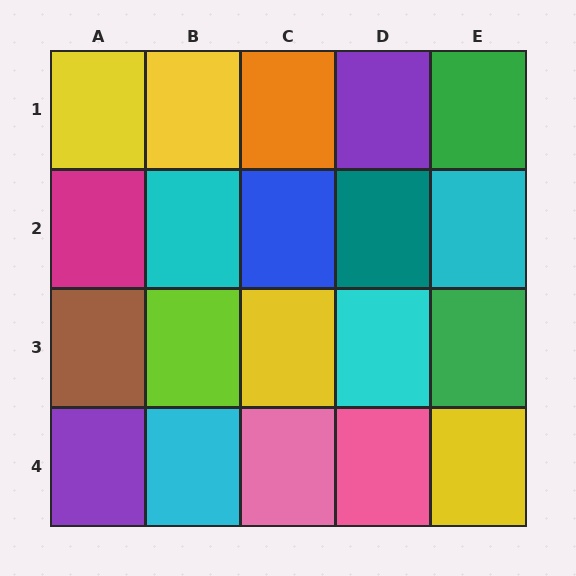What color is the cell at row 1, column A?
Yellow.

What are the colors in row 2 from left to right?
Magenta, cyan, blue, teal, cyan.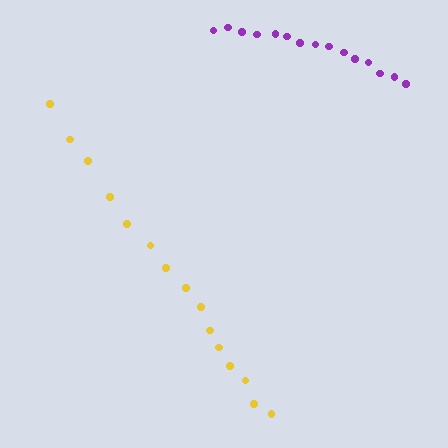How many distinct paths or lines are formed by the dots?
There are 2 distinct paths.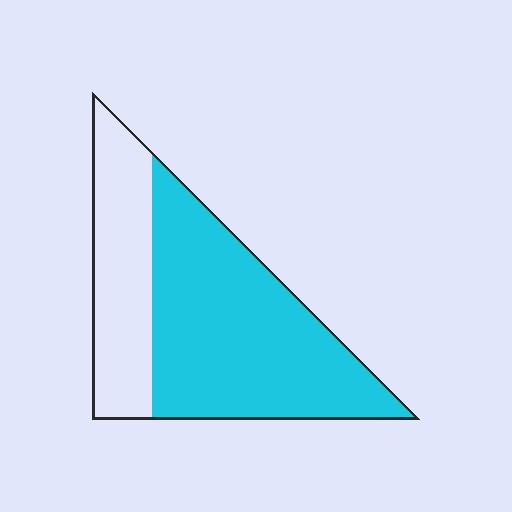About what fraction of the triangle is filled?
About two thirds (2/3).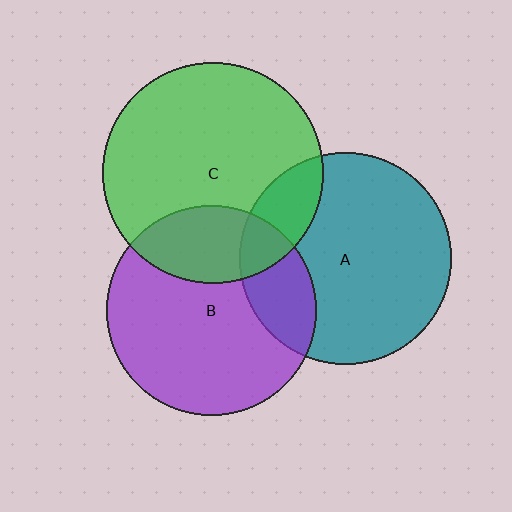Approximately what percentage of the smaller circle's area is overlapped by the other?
Approximately 20%.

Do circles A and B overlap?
Yes.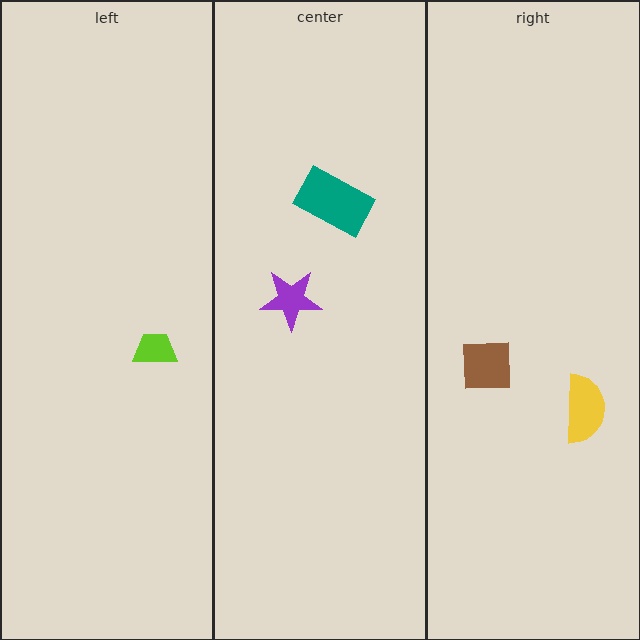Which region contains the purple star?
The center region.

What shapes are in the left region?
The lime trapezoid.